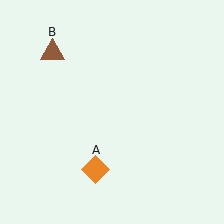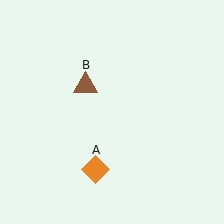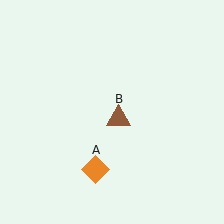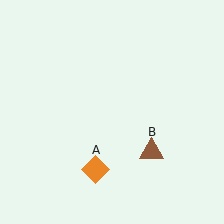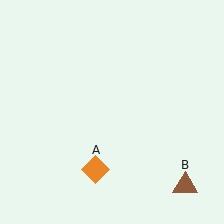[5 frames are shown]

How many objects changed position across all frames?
1 object changed position: brown triangle (object B).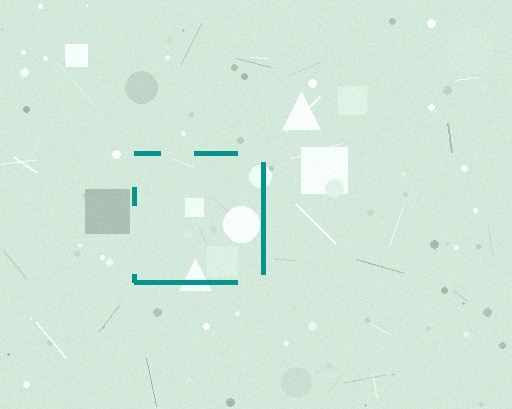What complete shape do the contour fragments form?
The contour fragments form a square.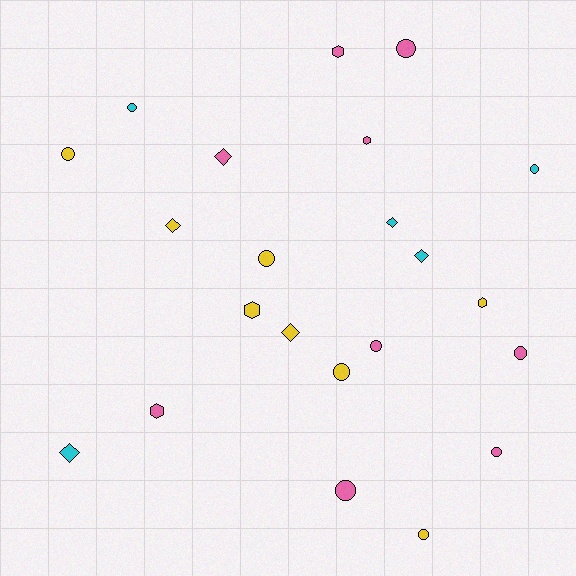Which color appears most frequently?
Pink, with 9 objects.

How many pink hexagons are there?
There are 3 pink hexagons.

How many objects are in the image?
There are 22 objects.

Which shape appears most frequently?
Circle, with 11 objects.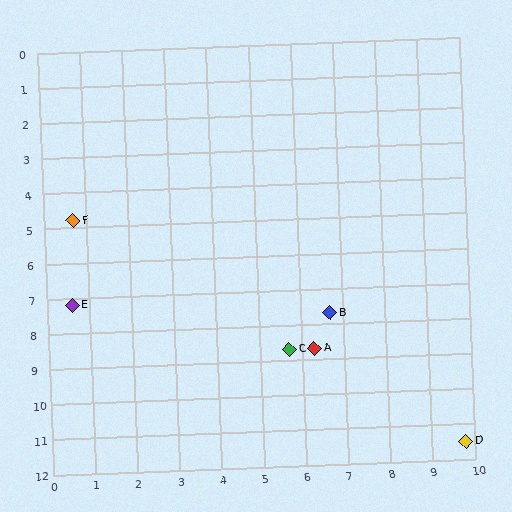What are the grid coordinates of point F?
Point F is at approximately (0.7, 4.8).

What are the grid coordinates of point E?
Point E is at approximately (0.6, 7.2).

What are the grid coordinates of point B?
Point B is at approximately (6.7, 7.7).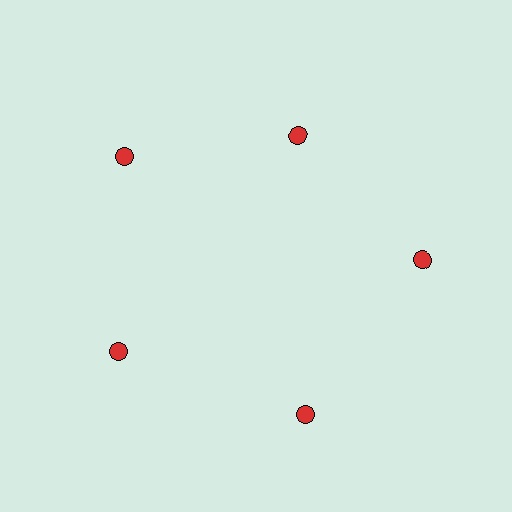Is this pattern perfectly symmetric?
No. The 5 red circles are arranged in a ring, but one element near the 1 o'clock position is pulled inward toward the center, breaking the 5-fold rotational symmetry.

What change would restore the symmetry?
The symmetry would be restored by moving it outward, back onto the ring so that all 5 circles sit at equal angles and equal distance from the center.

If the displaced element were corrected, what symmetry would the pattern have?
It would have 5-fold rotational symmetry — the pattern would map onto itself every 72 degrees.